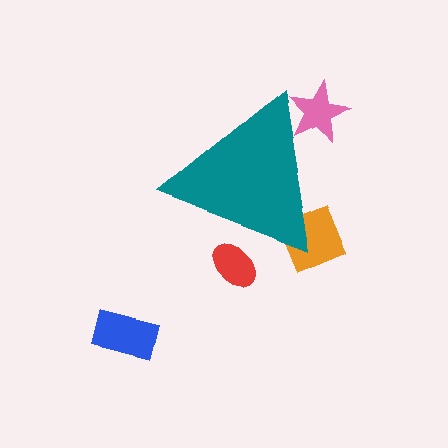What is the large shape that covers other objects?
A teal triangle.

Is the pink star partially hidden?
Yes, the pink star is partially hidden behind the teal triangle.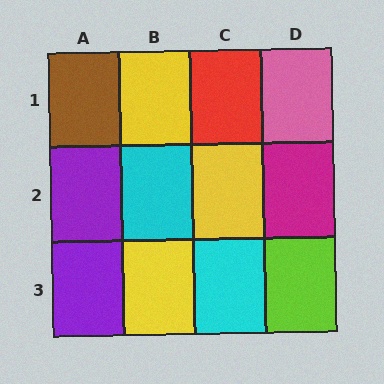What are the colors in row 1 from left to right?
Brown, yellow, red, pink.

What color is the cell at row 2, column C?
Yellow.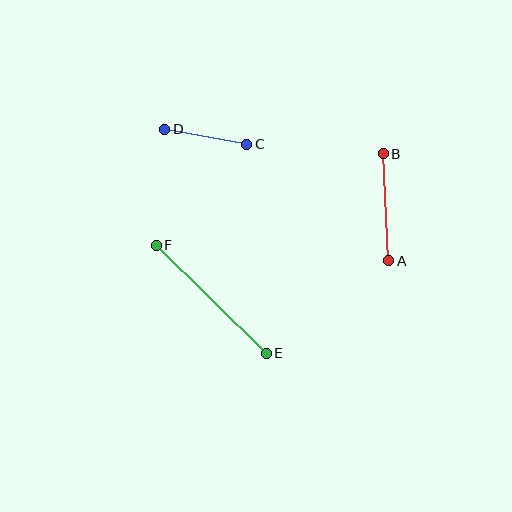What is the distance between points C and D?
The distance is approximately 83 pixels.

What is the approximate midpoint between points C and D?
The midpoint is at approximately (206, 137) pixels.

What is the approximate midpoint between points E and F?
The midpoint is at approximately (211, 299) pixels.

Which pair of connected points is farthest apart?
Points E and F are farthest apart.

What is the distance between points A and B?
The distance is approximately 107 pixels.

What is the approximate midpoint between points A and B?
The midpoint is at approximately (386, 207) pixels.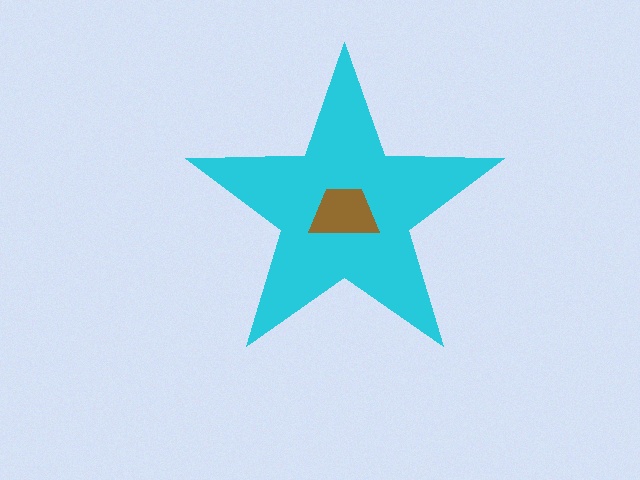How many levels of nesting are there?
2.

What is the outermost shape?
The cyan star.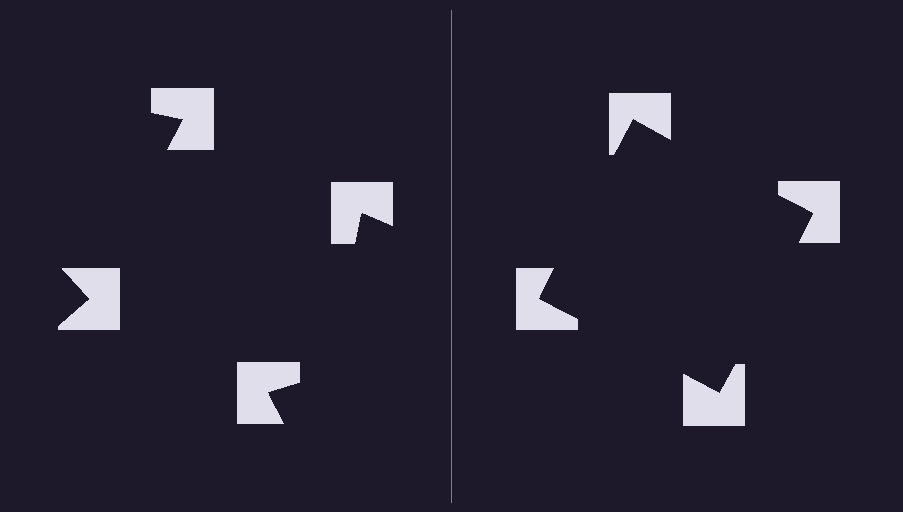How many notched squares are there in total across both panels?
8 — 4 on each side.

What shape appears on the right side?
An illusory square.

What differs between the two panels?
The notched squares are positioned identically on both sides; only the wedge orientations differ. On the right they align to a square; on the left they are misaligned.